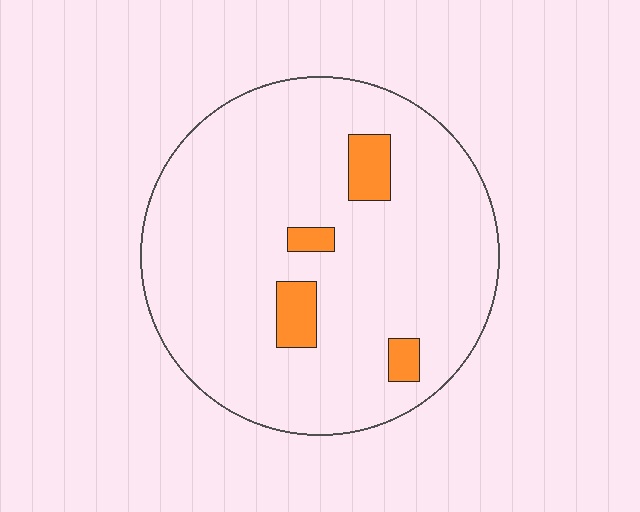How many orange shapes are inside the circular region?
4.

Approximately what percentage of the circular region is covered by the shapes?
Approximately 10%.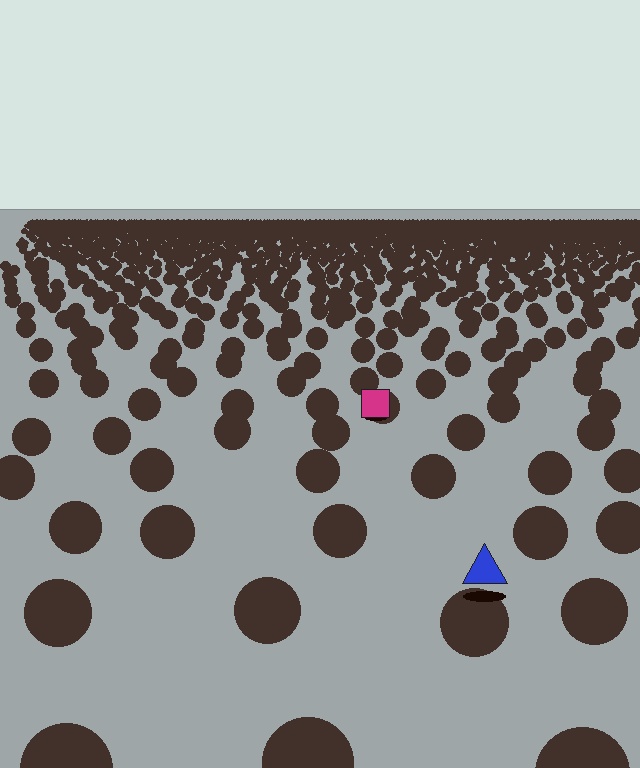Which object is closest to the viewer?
The blue triangle is closest. The texture marks near it are larger and more spread out.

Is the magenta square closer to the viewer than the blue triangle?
No. The blue triangle is closer — you can tell from the texture gradient: the ground texture is coarser near it.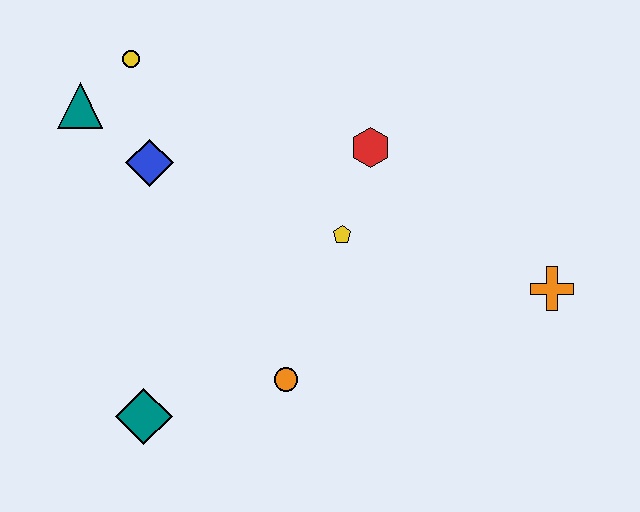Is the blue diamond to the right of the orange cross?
No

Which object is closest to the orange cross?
The yellow pentagon is closest to the orange cross.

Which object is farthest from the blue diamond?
The orange cross is farthest from the blue diamond.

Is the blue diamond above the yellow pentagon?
Yes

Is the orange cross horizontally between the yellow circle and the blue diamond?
No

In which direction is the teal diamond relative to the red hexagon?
The teal diamond is below the red hexagon.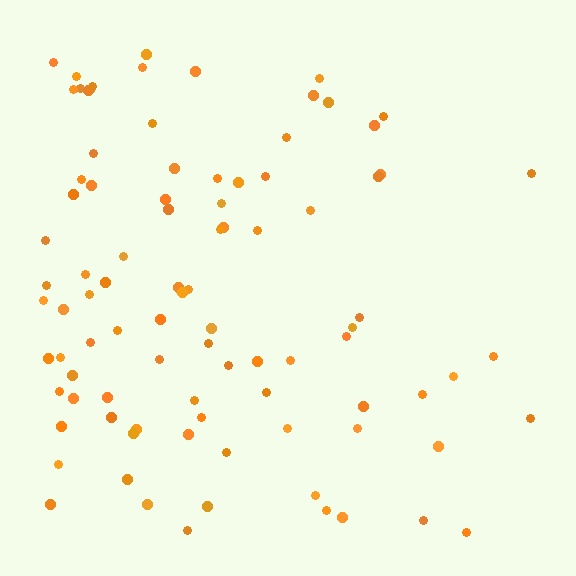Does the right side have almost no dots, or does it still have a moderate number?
Still a moderate number, just noticeably fewer than the left.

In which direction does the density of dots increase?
From right to left, with the left side densest.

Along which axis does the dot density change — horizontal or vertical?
Horizontal.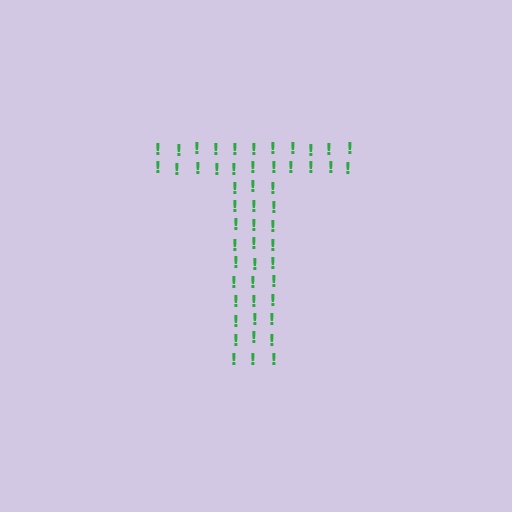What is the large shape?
The large shape is the letter T.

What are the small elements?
The small elements are exclamation marks.